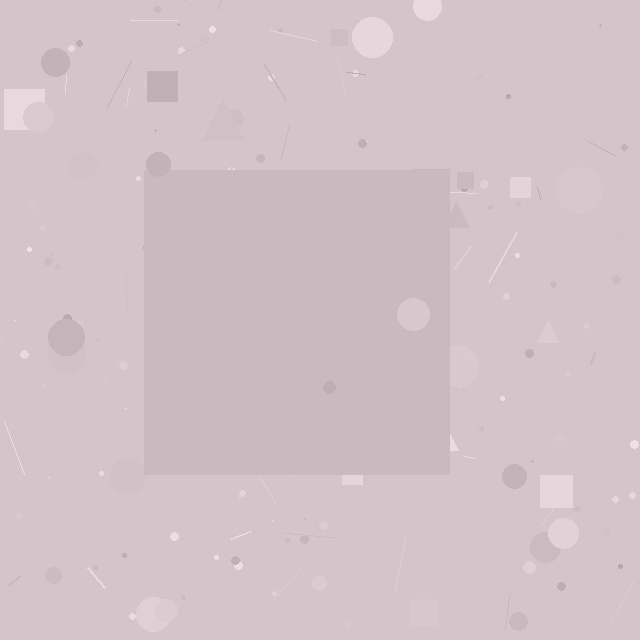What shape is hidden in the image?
A square is hidden in the image.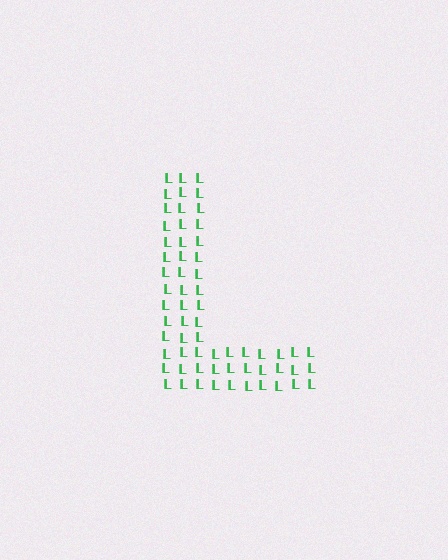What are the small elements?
The small elements are letter L's.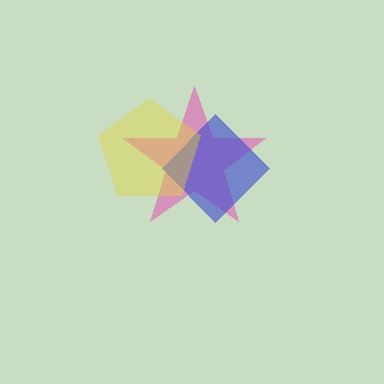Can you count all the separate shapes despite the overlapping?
Yes, there are 3 separate shapes.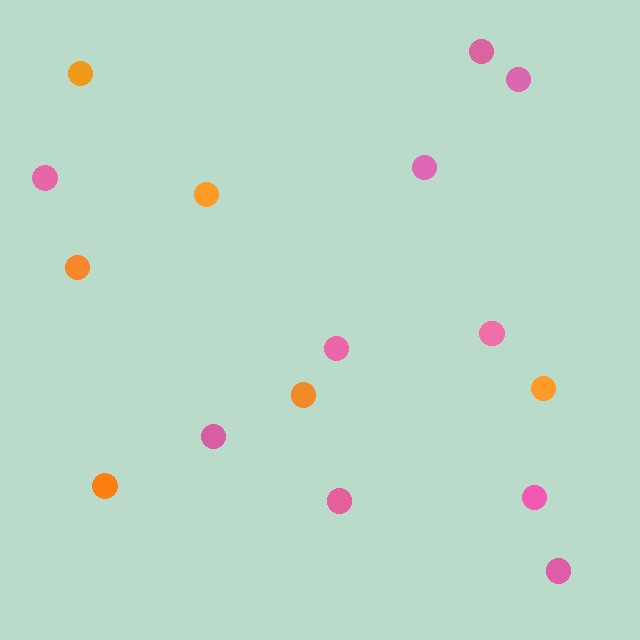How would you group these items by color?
There are 2 groups: one group of pink circles (10) and one group of orange circles (6).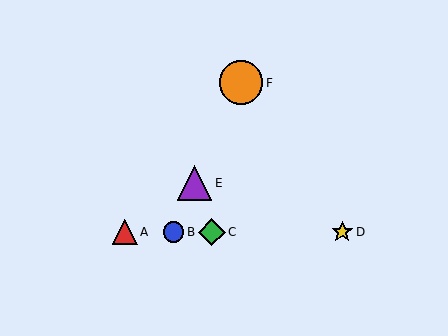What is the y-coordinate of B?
Object B is at y≈232.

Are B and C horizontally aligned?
Yes, both are at y≈232.